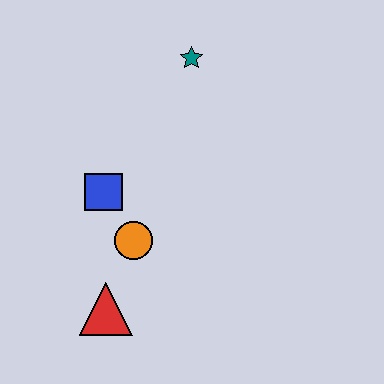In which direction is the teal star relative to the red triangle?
The teal star is above the red triangle.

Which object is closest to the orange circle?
The blue square is closest to the orange circle.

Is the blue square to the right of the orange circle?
No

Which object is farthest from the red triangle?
The teal star is farthest from the red triangle.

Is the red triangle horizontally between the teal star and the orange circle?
No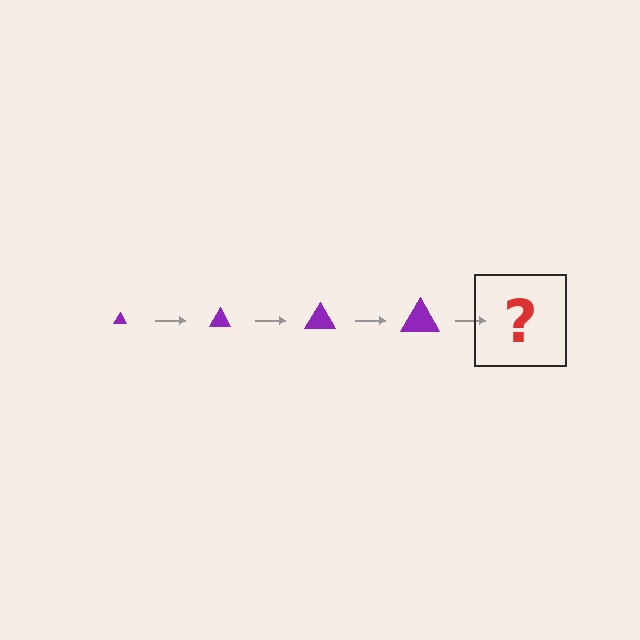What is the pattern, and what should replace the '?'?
The pattern is that the triangle gets progressively larger each step. The '?' should be a purple triangle, larger than the previous one.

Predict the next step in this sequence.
The next step is a purple triangle, larger than the previous one.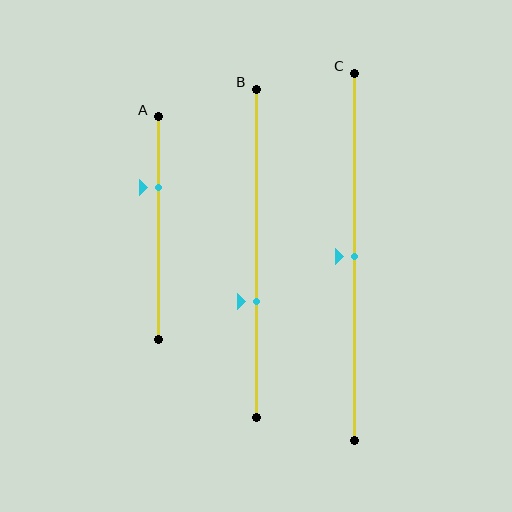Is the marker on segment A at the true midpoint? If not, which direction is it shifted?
No, the marker on segment A is shifted upward by about 18% of the segment length.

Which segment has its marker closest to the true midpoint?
Segment C has its marker closest to the true midpoint.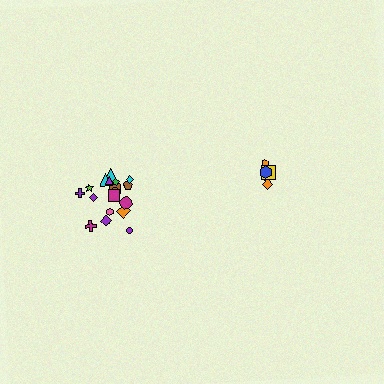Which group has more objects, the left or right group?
The left group.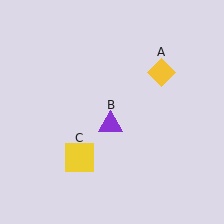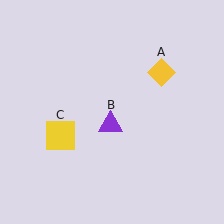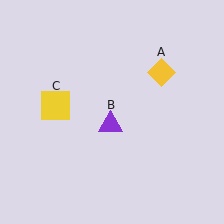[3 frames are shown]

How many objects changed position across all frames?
1 object changed position: yellow square (object C).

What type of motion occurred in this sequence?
The yellow square (object C) rotated clockwise around the center of the scene.